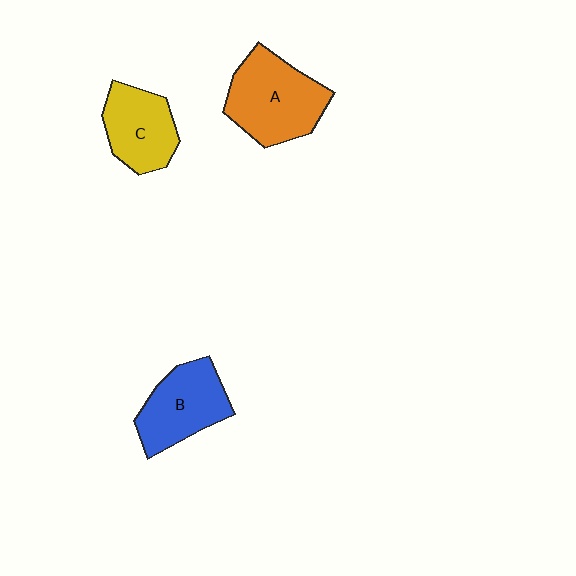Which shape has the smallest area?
Shape C (yellow).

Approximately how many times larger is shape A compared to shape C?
Approximately 1.4 times.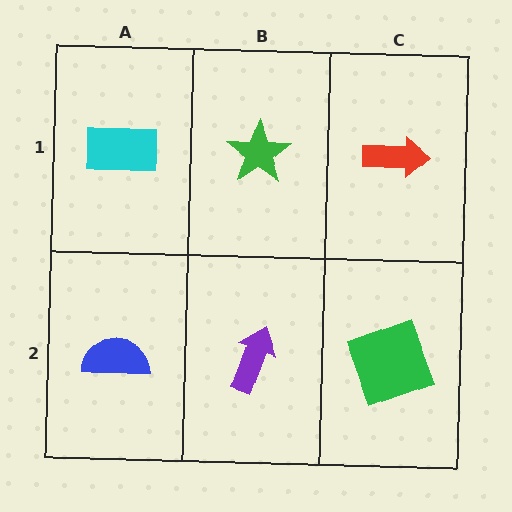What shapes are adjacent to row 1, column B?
A purple arrow (row 2, column B), a cyan rectangle (row 1, column A), a red arrow (row 1, column C).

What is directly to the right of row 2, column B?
A green square.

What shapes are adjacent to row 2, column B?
A green star (row 1, column B), a blue semicircle (row 2, column A), a green square (row 2, column C).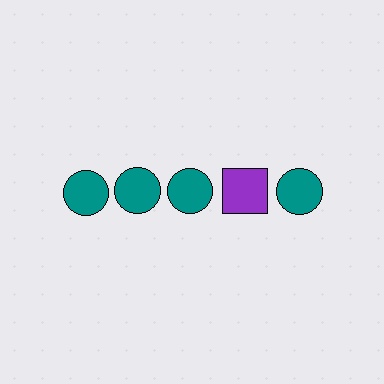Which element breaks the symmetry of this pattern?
The purple square in the top row, second from right column breaks the symmetry. All other shapes are teal circles.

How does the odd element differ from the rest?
It differs in both color (purple instead of teal) and shape (square instead of circle).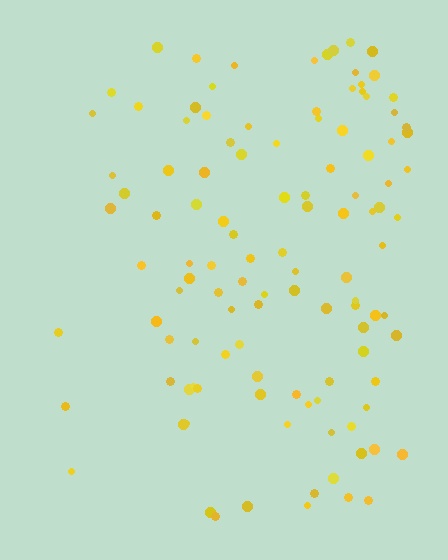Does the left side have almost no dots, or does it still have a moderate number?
Still a moderate number, just noticeably fewer than the right.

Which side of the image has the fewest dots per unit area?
The left.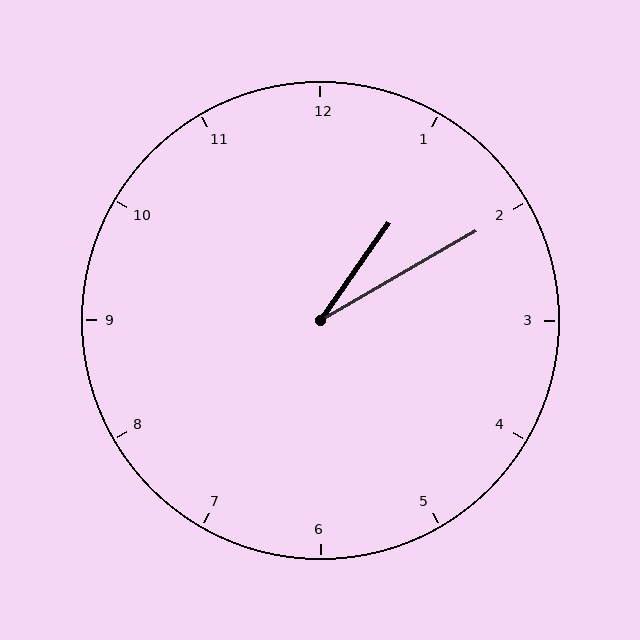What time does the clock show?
1:10.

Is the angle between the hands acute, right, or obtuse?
It is acute.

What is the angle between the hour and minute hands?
Approximately 25 degrees.